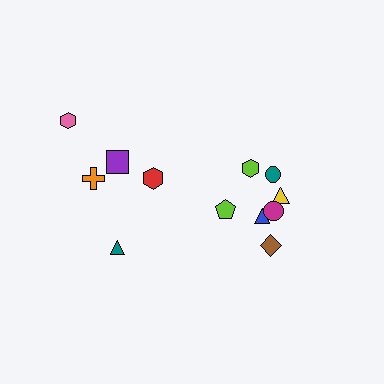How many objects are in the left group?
There are 5 objects.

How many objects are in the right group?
There are 7 objects.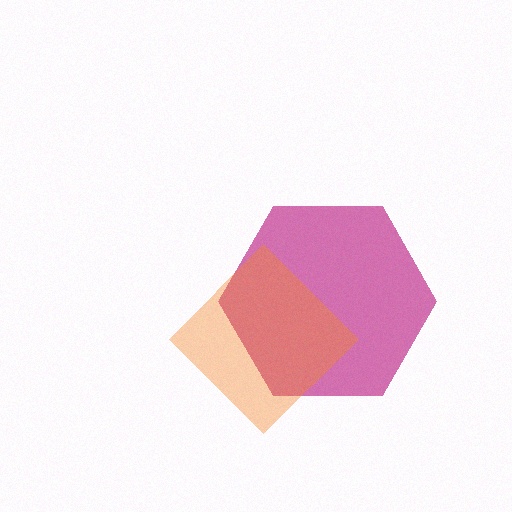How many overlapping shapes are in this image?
There are 2 overlapping shapes in the image.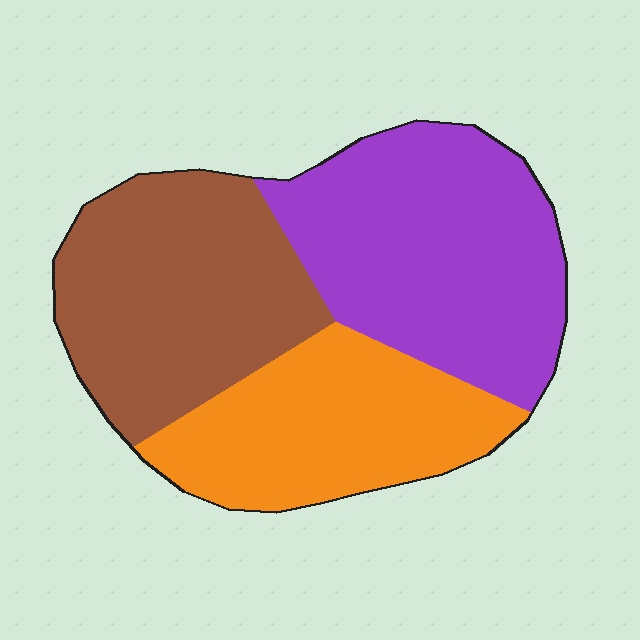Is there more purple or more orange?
Purple.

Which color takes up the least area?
Orange, at roughly 30%.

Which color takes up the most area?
Purple, at roughly 40%.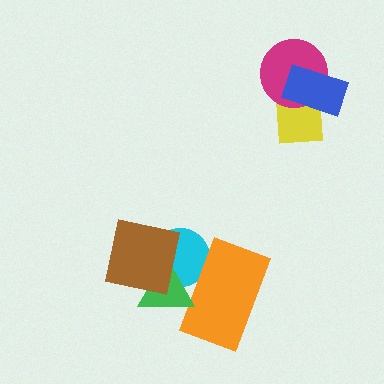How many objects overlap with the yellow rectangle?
2 objects overlap with the yellow rectangle.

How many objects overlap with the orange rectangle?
2 objects overlap with the orange rectangle.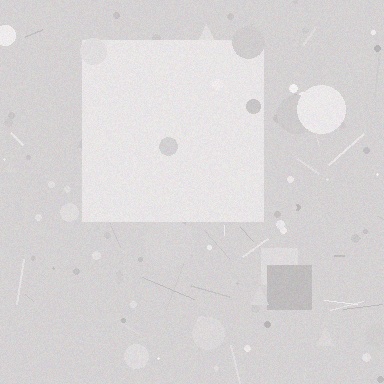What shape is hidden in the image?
A square is hidden in the image.